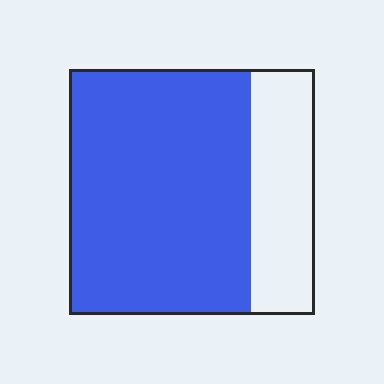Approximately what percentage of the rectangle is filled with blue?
Approximately 75%.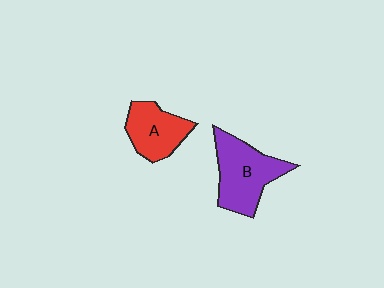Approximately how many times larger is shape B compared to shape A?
Approximately 1.4 times.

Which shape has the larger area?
Shape B (purple).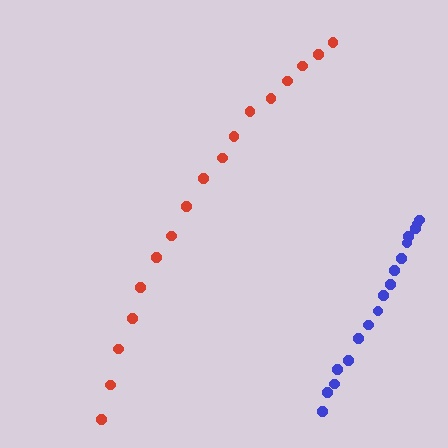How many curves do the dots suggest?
There are 2 distinct paths.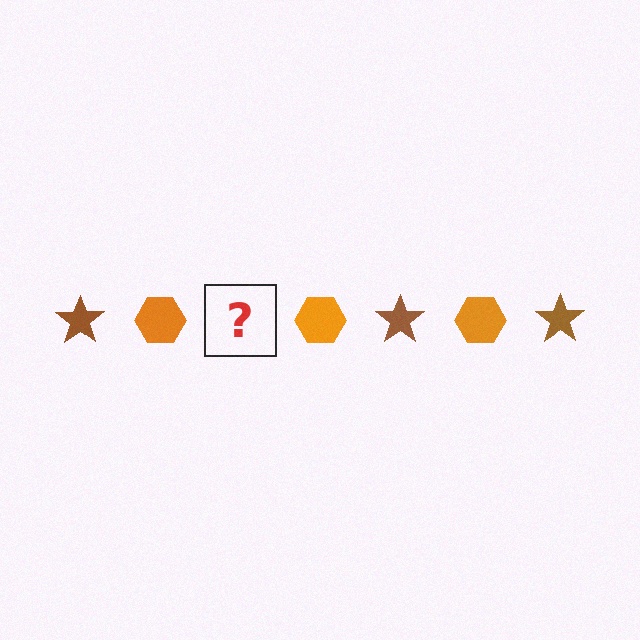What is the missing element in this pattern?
The missing element is a brown star.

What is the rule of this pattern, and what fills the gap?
The rule is that the pattern alternates between brown star and orange hexagon. The gap should be filled with a brown star.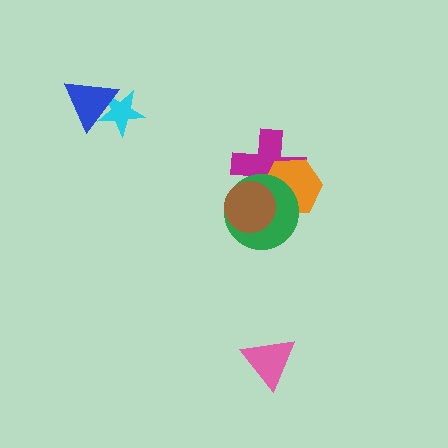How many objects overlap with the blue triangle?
1 object overlaps with the blue triangle.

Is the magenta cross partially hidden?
Yes, it is partially covered by another shape.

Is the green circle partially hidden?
Yes, it is partially covered by another shape.